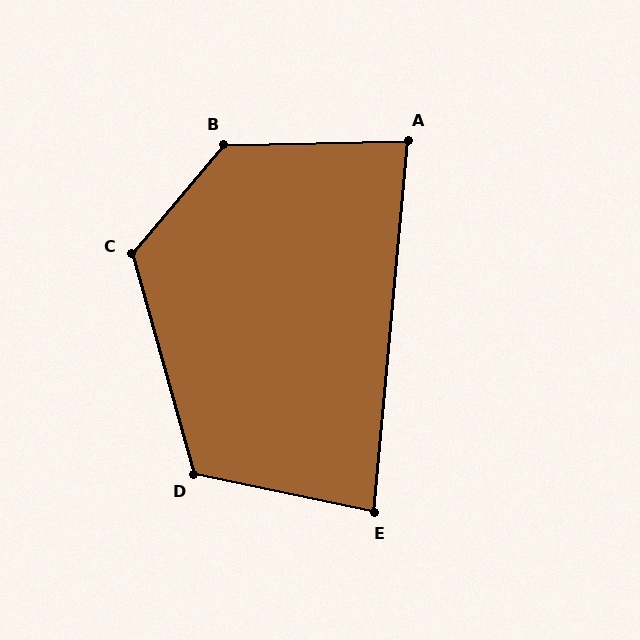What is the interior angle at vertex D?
Approximately 117 degrees (obtuse).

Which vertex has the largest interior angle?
B, at approximately 131 degrees.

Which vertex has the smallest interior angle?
E, at approximately 83 degrees.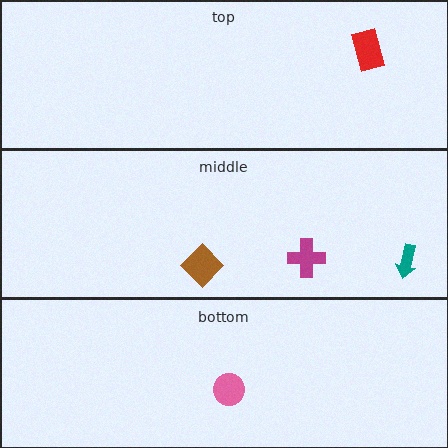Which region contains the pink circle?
The bottom region.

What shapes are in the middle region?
The teal arrow, the brown diamond, the magenta cross.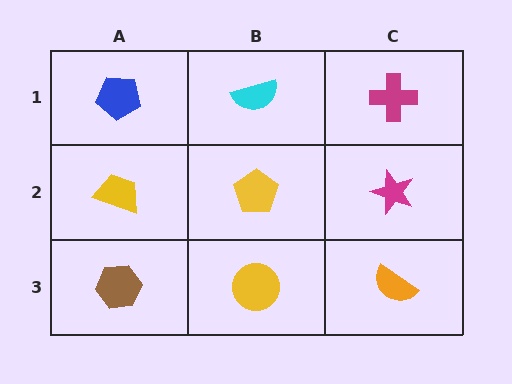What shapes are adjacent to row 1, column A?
A yellow trapezoid (row 2, column A), a cyan semicircle (row 1, column B).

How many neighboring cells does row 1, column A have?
2.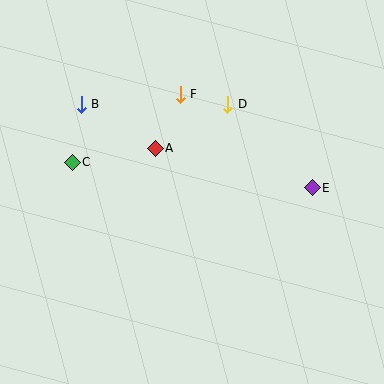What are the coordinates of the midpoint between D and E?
The midpoint between D and E is at (270, 146).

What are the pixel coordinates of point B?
Point B is at (81, 104).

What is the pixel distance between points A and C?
The distance between A and C is 84 pixels.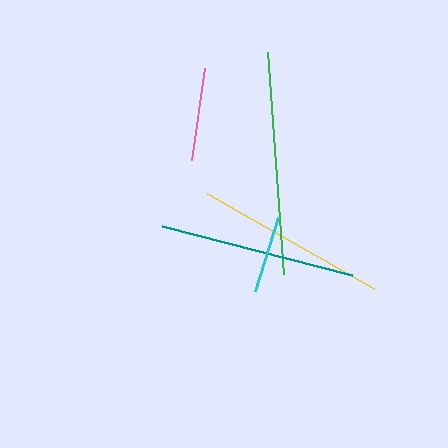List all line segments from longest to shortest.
From longest to shortest: green, teal, yellow, pink, cyan.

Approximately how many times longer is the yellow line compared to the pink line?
The yellow line is approximately 2.1 times the length of the pink line.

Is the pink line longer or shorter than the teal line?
The teal line is longer than the pink line.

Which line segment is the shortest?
The cyan line is the shortest at approximately 78 pixels.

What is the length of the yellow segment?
The yellow segment is approximately 192 pixels long.